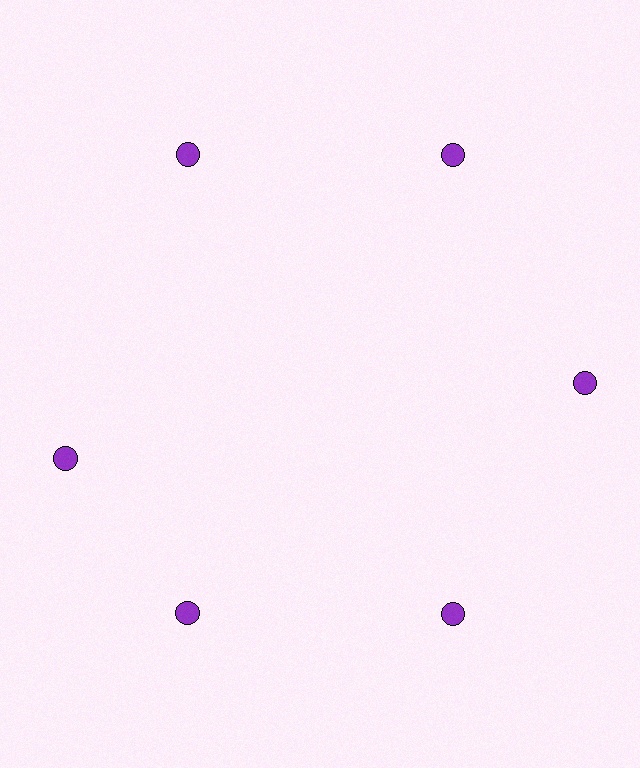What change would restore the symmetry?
The symmetry would be restored by rotating it back into even spacing with its neighbors so that all 6 circles sit at equal angles and equal distance from the center.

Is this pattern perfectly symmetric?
No. The 6 purple circles are arranged in a ring, but one element near the 9 o'clock position is rotated out of alignment along the ring, breaking the 6-fold rotational symmetry.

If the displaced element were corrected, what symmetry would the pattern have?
It would have 6-fold rotational symmetry — the pattern would map onto itself every 60 degrees.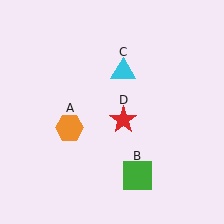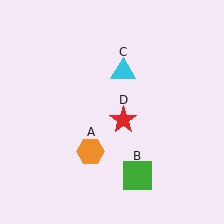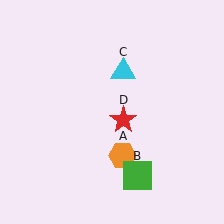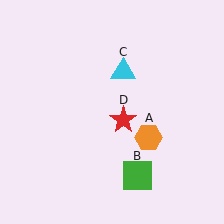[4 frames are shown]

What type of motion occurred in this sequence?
The orange hexagon (object A) rotated counterclockwise around the center of the scene.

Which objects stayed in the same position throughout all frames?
Green square (object B) and cyan triangle (object C) and red star (object D) remained stationary.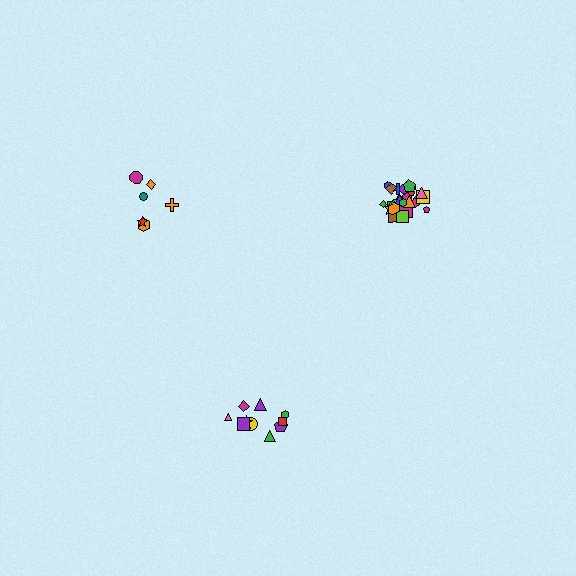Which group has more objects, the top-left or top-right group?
The top-right group.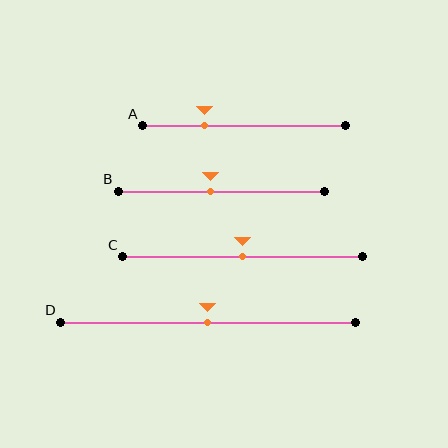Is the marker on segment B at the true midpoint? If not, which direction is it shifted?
No, the marker on segment B is shifted to the left by about 5% of the segment length.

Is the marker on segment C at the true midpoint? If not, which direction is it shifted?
Yes, the marker on segment C is at the true midpoint.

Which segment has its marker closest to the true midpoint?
Segment C has its marker closest to the true midpoint.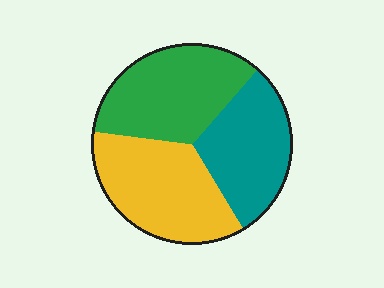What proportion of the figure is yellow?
Yellow covers about 35% of the figure.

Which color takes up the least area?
Teal, at roughly 30%.